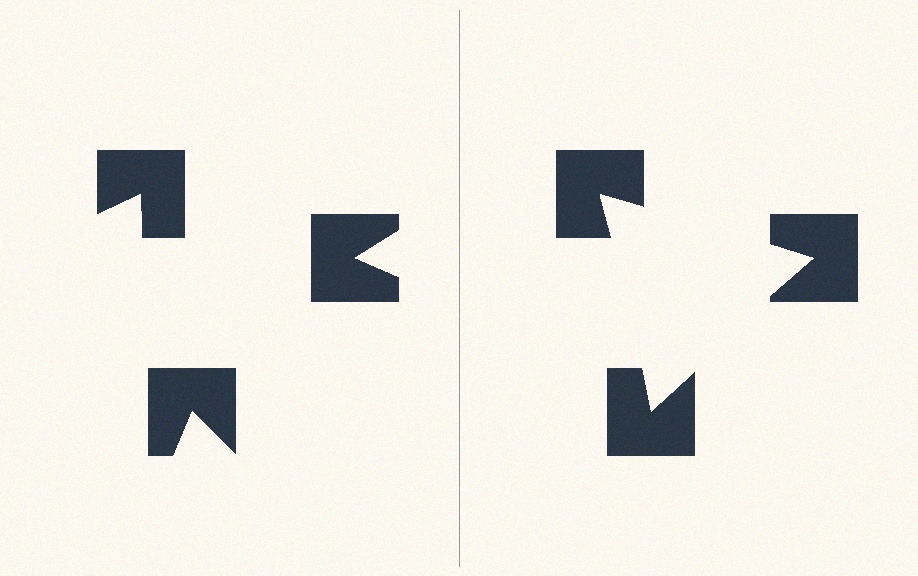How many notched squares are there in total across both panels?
6 — 3 on each side.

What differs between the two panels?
The notched squares are positioned identically on both sides; only the wedge orientations differ. On the right they align to a triangle; on the left they are misaligned.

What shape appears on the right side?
An illusory triangle.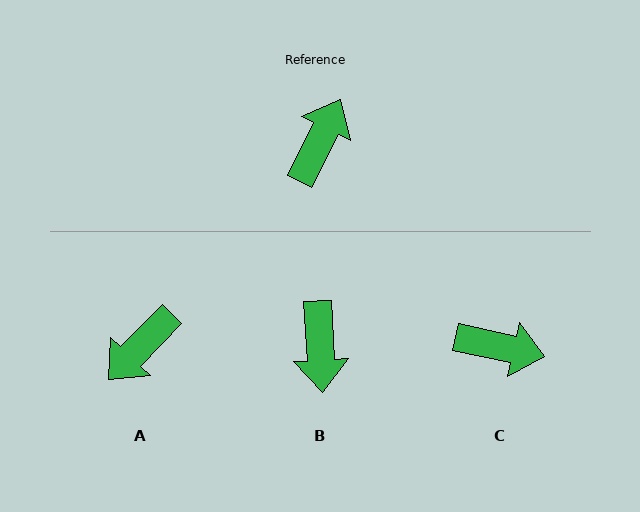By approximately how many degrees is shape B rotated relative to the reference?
Approximately 150 degrees clockwise.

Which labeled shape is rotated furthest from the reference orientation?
A, about 163 degrees away.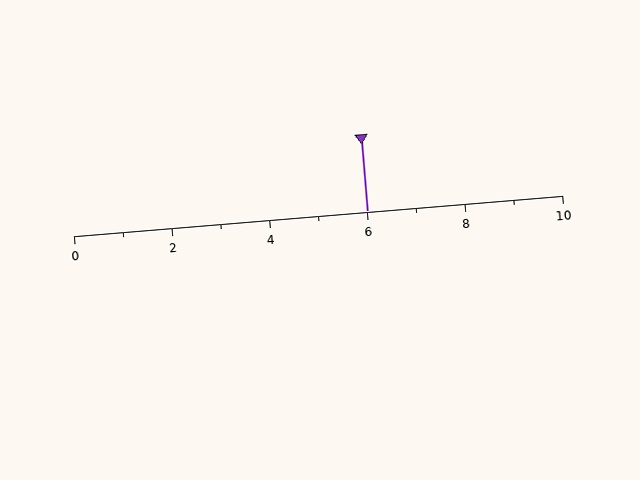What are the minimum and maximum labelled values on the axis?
The axis runs from 0 to 10.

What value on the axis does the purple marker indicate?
The marker indicates approximately 6.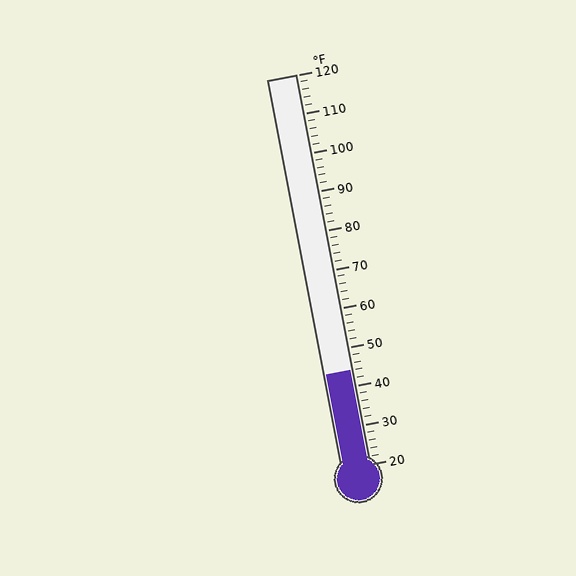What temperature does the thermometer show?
The thermometer shows approximately 44°F.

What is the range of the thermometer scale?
The thermometer scale ranges from 20°F to 120°F.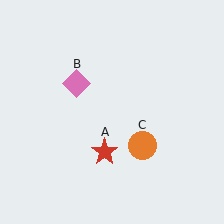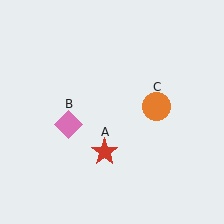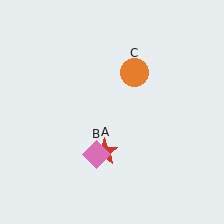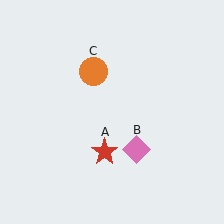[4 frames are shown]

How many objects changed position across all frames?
2 objects changed position: pink diamond (object B), orange circle (object C).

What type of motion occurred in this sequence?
The pink diamond (object B), orange circle (object C) rotated counterclockwise around the center of the scene.